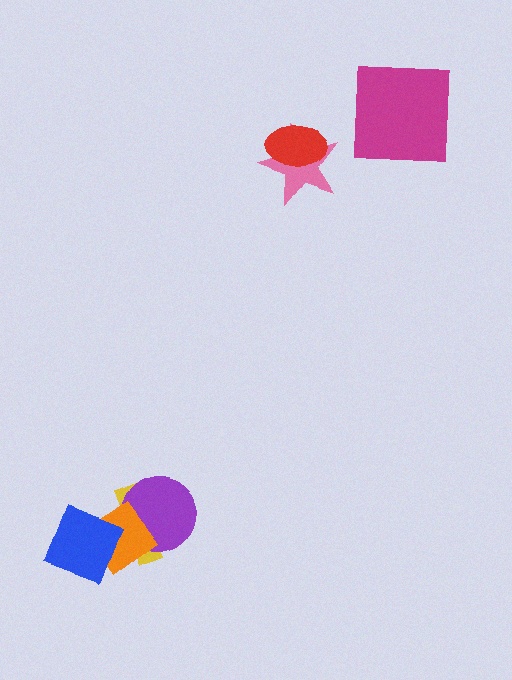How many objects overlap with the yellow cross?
3 objects overlap with the yellow cross.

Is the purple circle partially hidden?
Yes, it is partially covered by another shape.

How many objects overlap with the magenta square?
0 objects overlap with the magenta square.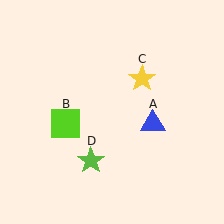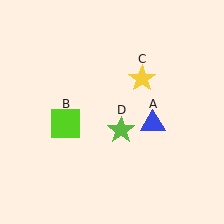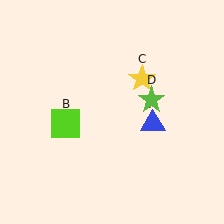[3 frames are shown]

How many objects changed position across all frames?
1 object changed position: lime star (object D).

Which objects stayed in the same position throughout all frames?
Blue triangle (object A) and lime square (object B) and yellow star (object C) remained stationary.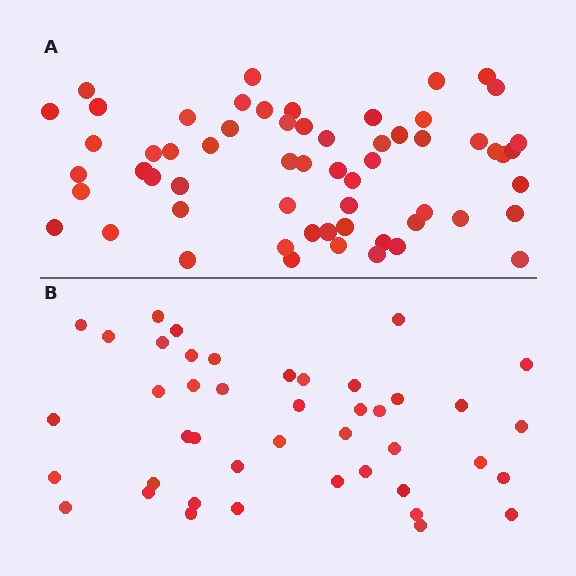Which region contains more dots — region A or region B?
Region A (the top region) has more dots.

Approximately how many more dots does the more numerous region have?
Region A has approximately 15 more dots than region B.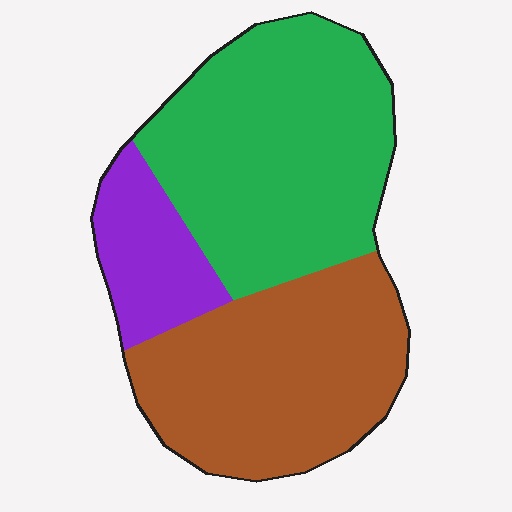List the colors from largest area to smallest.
From largest to smallest: green, brown, purple.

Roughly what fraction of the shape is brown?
Brown covers around 40% of the shape.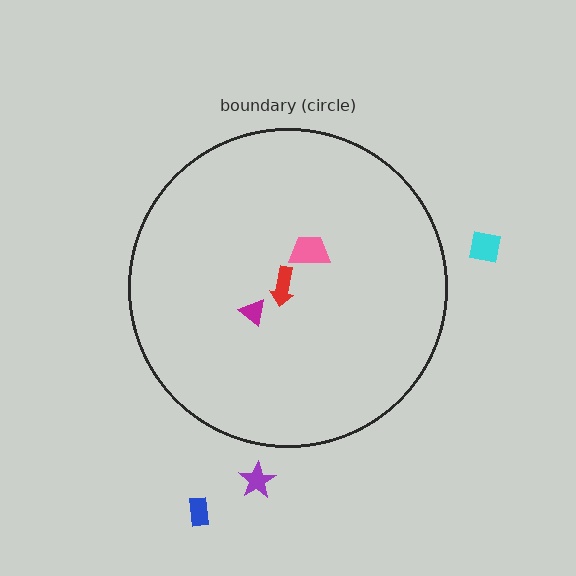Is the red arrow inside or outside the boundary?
Inside.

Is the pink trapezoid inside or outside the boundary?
Inside.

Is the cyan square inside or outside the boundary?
Outside.